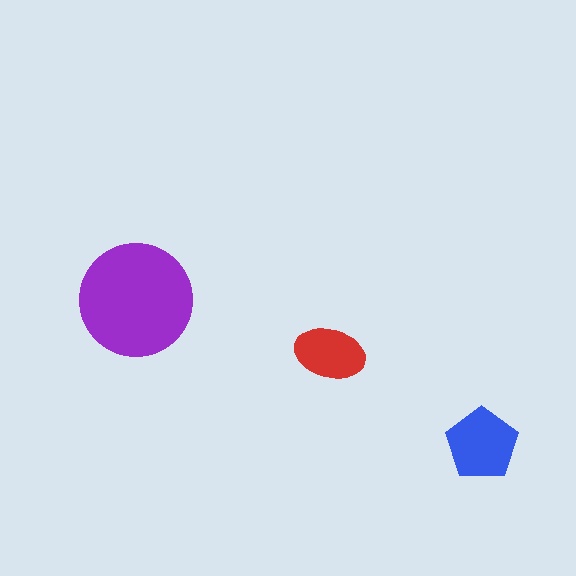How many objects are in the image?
There are 3 objects in the image.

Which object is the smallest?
The red ellipse.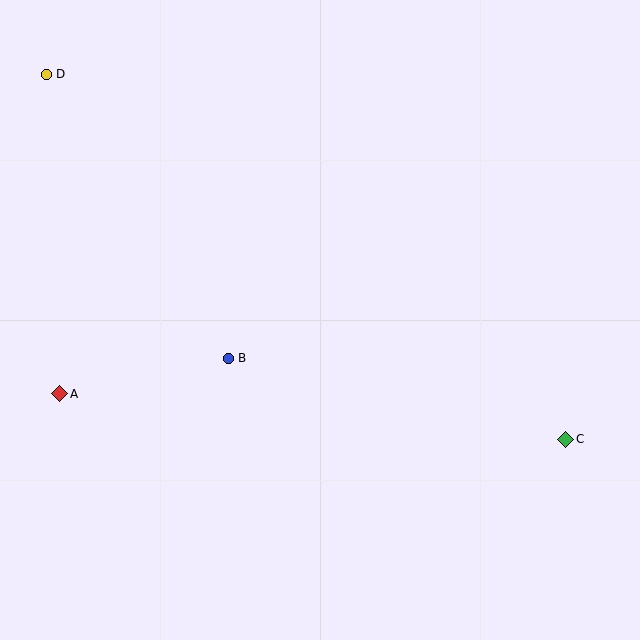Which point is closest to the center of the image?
Point B at (228, 358) is closest to the center.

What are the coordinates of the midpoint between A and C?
The midpoint between A and C is at (313, 416).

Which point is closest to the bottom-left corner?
Point A is closest to the bottom-left corner.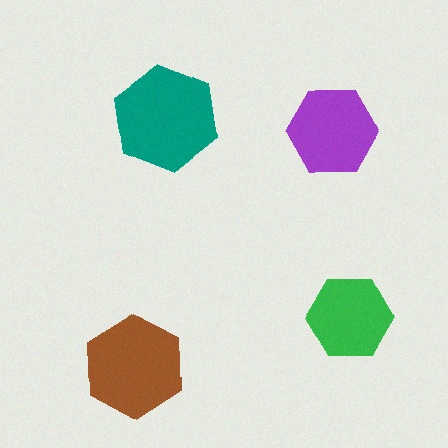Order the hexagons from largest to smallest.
the teal one, the brown one, the purple one, the green one.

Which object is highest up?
The teal hexagon is topmost.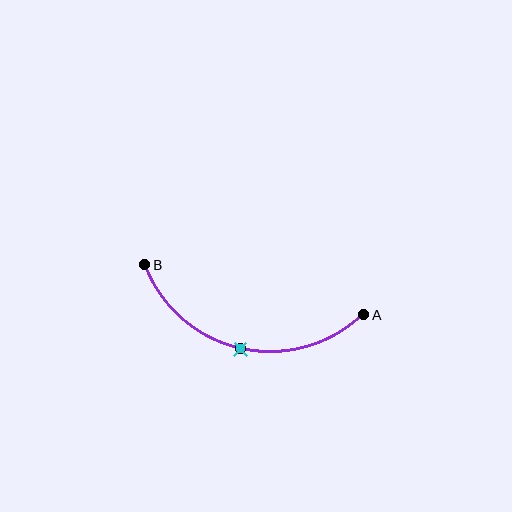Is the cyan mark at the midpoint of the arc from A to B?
Yes. The cyan mark lies on the arc at equal arc-length from both A and B — it is the arc midpoint.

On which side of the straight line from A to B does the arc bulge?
The arc bulges below the straight line connecting A and B.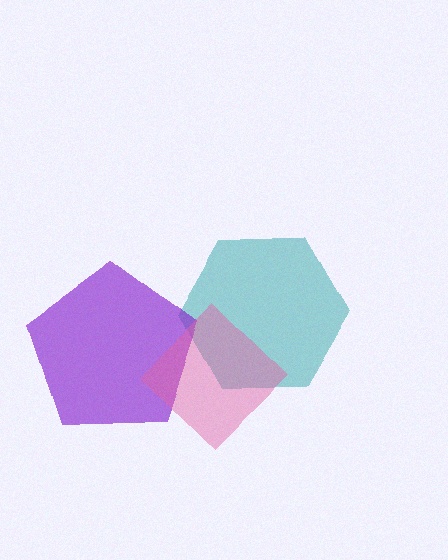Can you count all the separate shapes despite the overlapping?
Yes, there are 3 separate shapes.